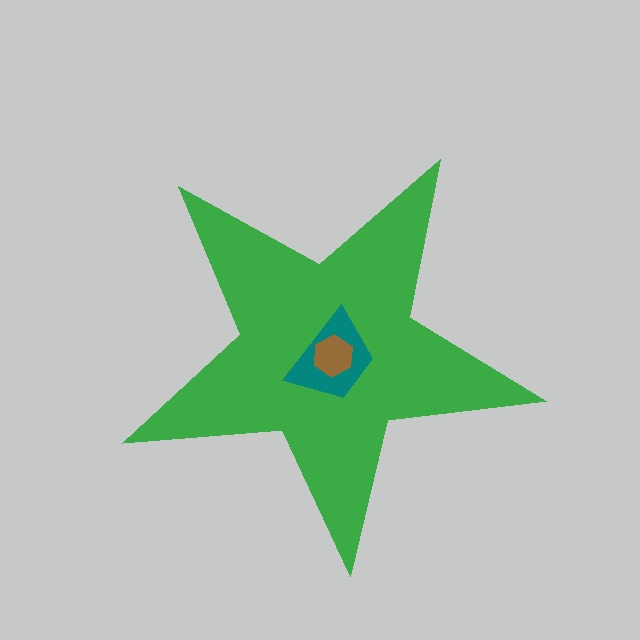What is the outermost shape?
The green star.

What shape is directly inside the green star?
The teal trapezoid.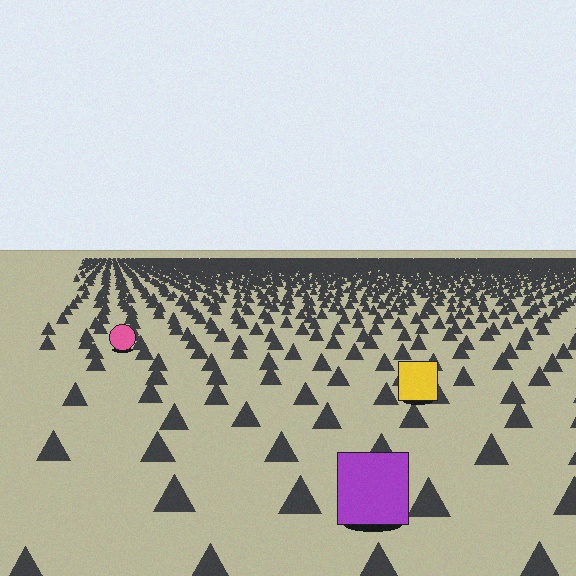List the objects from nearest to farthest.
From nearest to farthest: the purple square, the yellow square, the pink circle.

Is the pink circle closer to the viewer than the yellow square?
No. The yellow square is closer — you can tell from the texture gradient: the ground texture is coarser near it.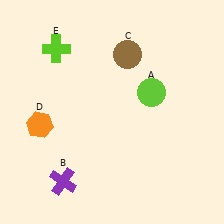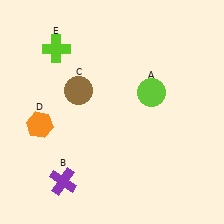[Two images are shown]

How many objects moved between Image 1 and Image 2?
1 object moved between the two images.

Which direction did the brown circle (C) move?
The brown circle (C) moved left.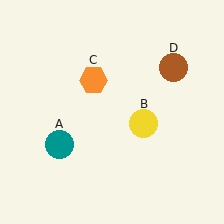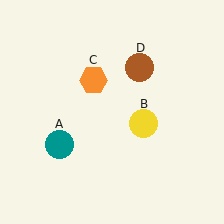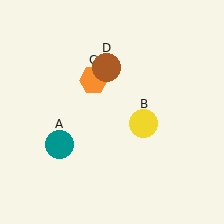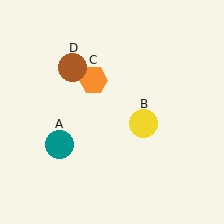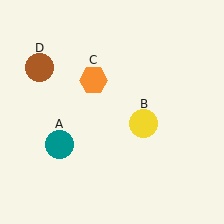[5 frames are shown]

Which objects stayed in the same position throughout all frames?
Teal circle (object A) and yellow circle (object B) and orange hexagon (object C) remained stationary.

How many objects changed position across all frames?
1 object changed position: brown circle (object D).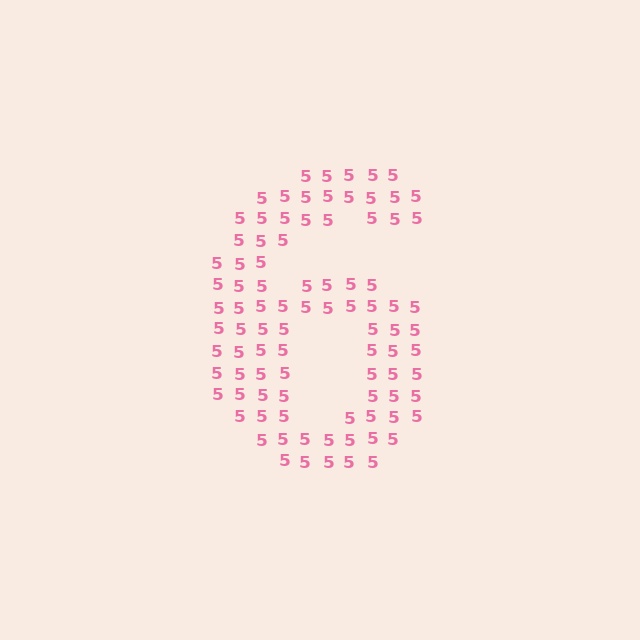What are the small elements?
The small elements are digit 5's.